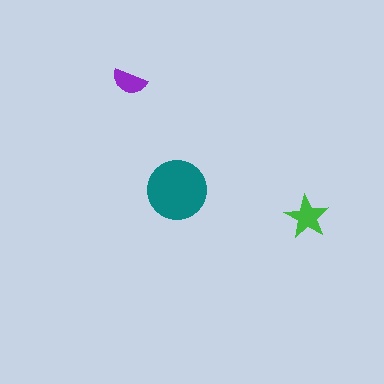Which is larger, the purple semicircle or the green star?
The green star.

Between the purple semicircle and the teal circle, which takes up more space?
The teal circle.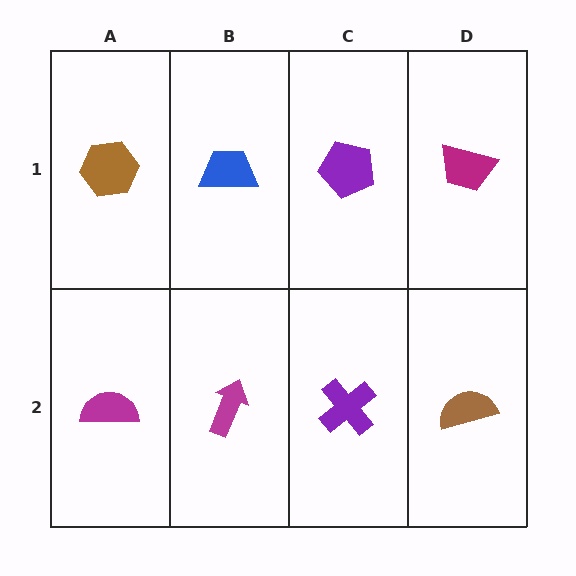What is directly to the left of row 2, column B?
A magenta semicircle.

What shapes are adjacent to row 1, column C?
A purple cross (row 2, column C), a blue trapezoid (row 1, column B), a magenta trapezoid (row 1, column D).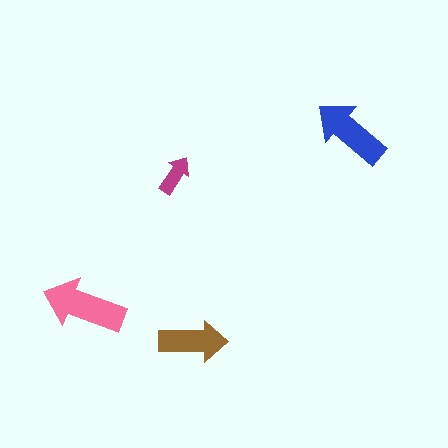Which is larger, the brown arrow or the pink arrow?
The pink one.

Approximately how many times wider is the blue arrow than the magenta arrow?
About 2 times wider.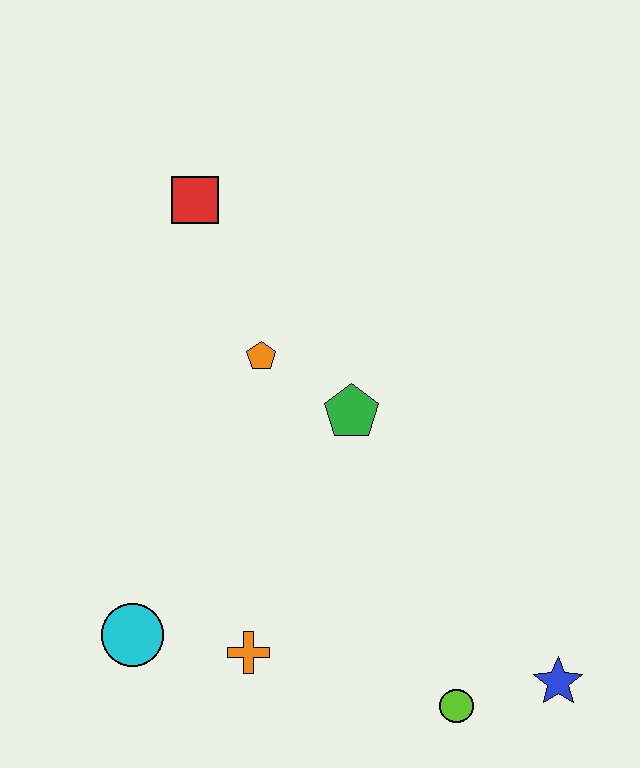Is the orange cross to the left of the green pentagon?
Yes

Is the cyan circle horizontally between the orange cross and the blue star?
No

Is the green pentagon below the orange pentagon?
Yes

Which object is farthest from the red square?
The blue star is farthest from the red square.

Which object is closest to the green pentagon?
The orange pentagon is closest to the green pentagon.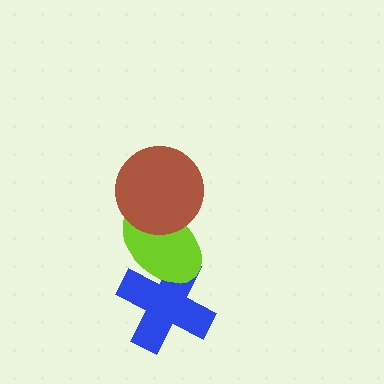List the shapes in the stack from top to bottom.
From top to bottom: the brown circle, the lime ellipse, the blue cross.